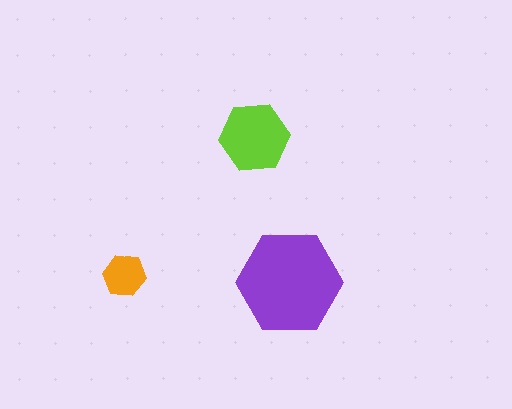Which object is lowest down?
The purple hexagon is bottommost.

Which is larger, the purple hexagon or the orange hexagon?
The purple one.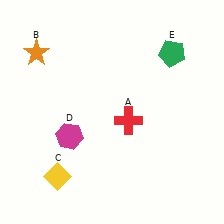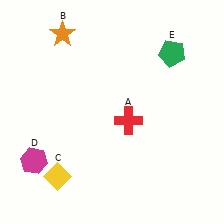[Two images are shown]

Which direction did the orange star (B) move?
The orange star (B) moved right.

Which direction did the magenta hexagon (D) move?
The magenta hexagon (D) moved left.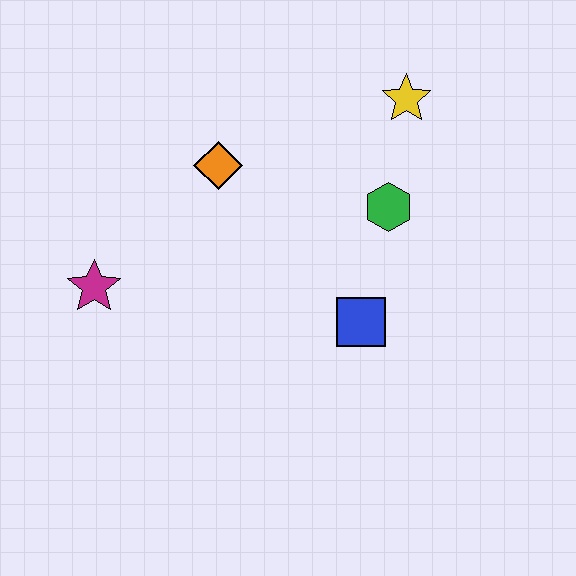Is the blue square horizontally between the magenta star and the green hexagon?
Yes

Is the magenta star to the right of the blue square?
No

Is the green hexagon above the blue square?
Yes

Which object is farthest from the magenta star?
The yellow star is farthest from the magenta star.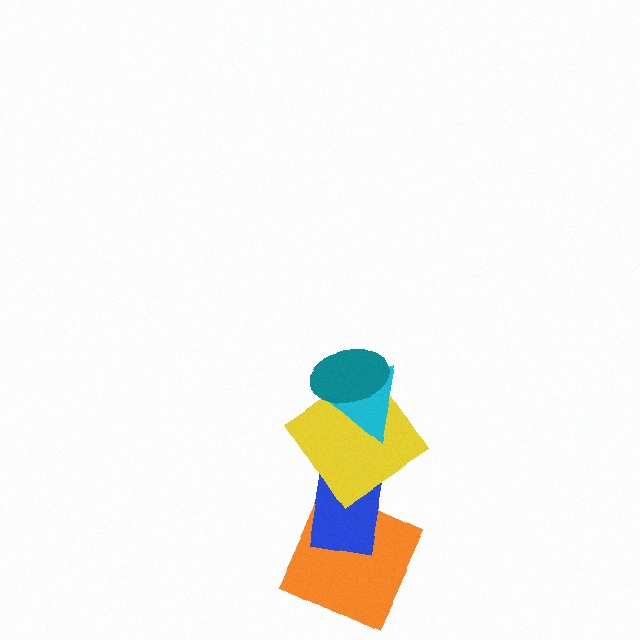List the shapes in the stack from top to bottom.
From top to bottom: the teal ellipse, the cyan triangle, the yellow diamond, the blue rectangle, the orange square.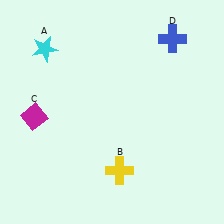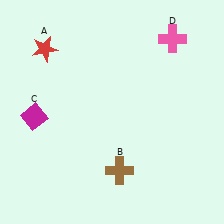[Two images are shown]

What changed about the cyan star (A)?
In Image 1, A is cyan. In Image 2, it changed to red.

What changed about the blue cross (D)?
In Image 1, D is blue. In Image 2, it changed to pink.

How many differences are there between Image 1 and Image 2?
There are 3 differences between the two images.